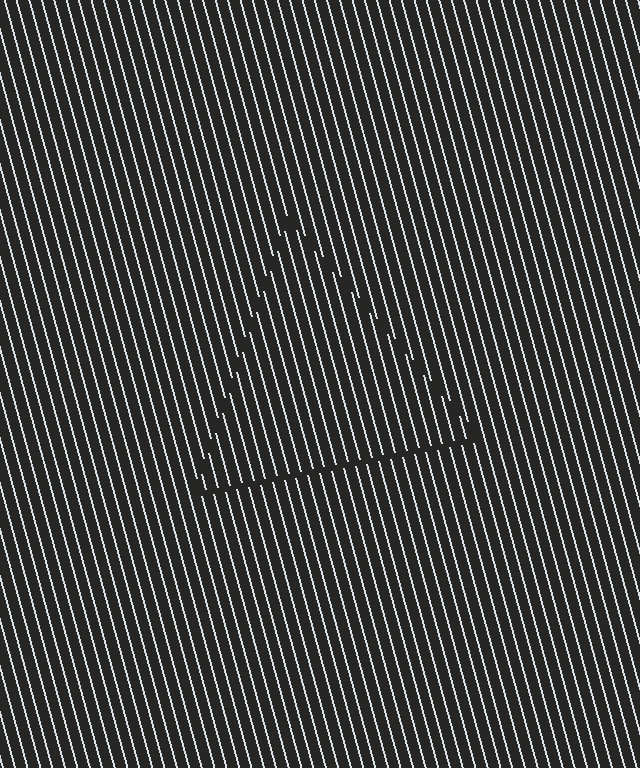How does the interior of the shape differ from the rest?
The interior of the shape contains the same grating, shifted by half a period — the contour is defined by the phase discontinuity where line-ends from the inner and outer gratings abut.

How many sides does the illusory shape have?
3 sides — the line-ends trace a triangle.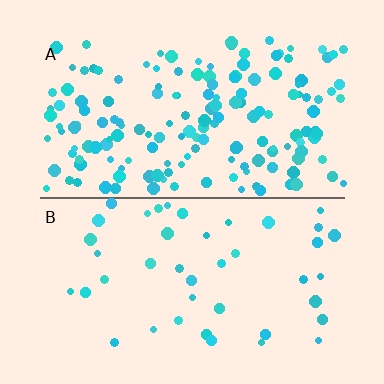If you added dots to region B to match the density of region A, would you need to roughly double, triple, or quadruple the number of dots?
Approximately quadruple.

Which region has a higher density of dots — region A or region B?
A (the top).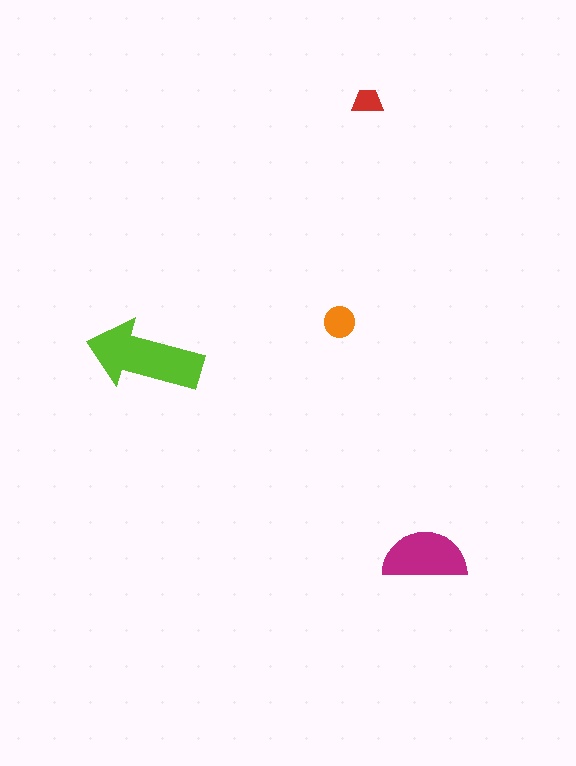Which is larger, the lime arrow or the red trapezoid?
The lime arrow.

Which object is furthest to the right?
The magenta semicircle is rightmost.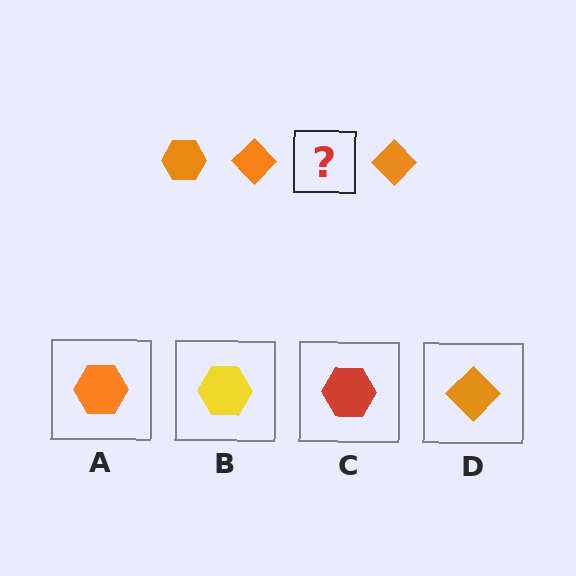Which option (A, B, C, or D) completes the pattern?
A.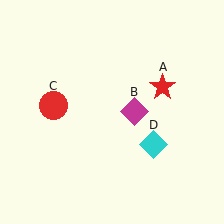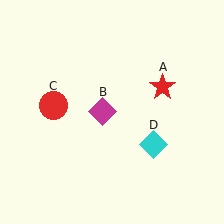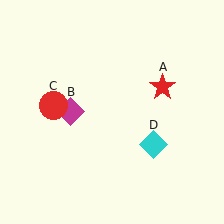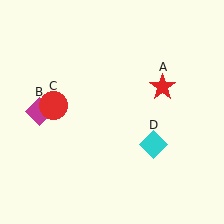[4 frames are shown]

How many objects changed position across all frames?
1 object changed position: magenta diamond (object B).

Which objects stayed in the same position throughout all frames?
Red star (object A) and red circle (object C) and cyan diamond (object D) remained stationary.